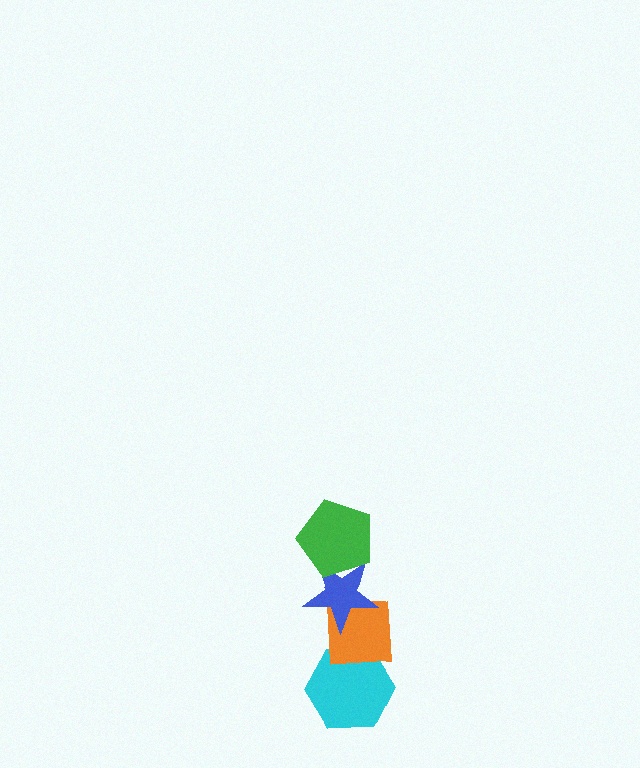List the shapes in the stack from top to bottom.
From top to bottom: the green pentagon, the blue star, the orange square, the cyan hexagon.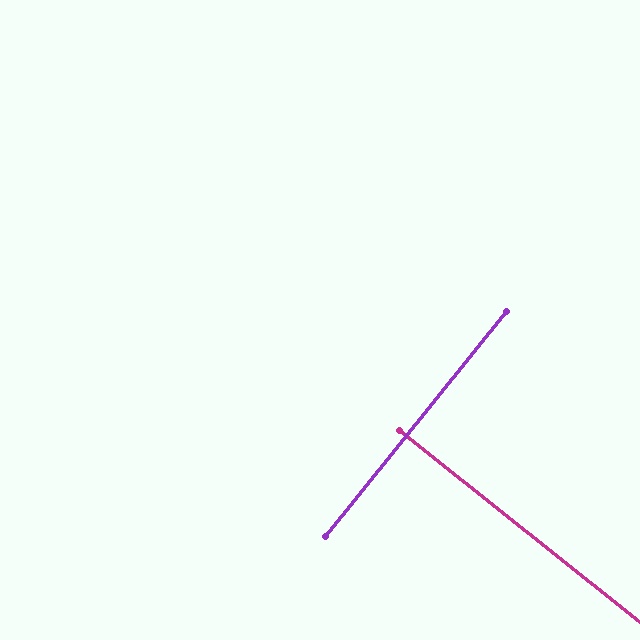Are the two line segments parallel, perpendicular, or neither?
Perpendicular — they meet at approximately 90°.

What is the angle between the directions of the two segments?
Approximately 90 degrees.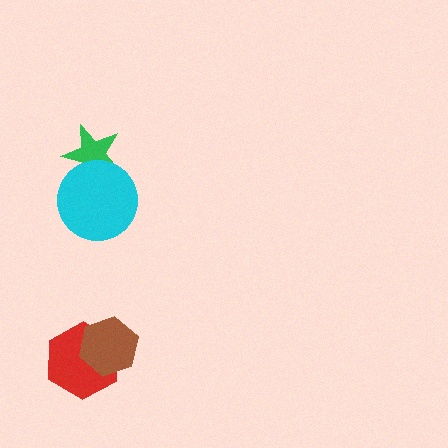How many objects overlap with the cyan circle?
1 object overlaps with the cyan circle.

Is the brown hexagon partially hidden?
No, no other shape covers it.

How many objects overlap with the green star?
1 object overlaps with the green star.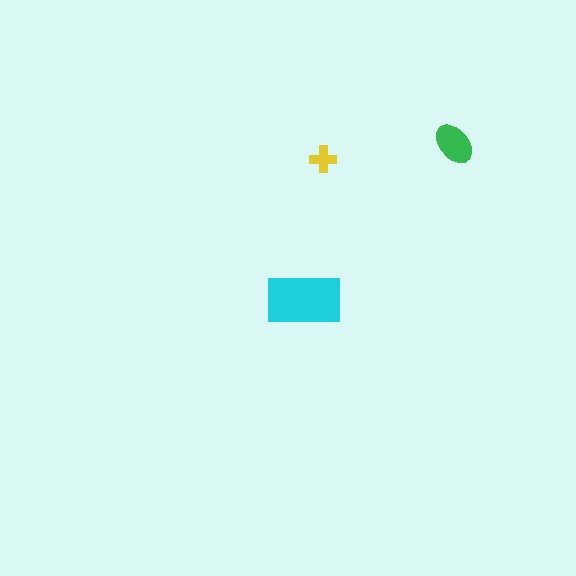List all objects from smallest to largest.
The yellow cross, the green ellipse, the cyan rectangle.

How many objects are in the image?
There are 3 objects in the image.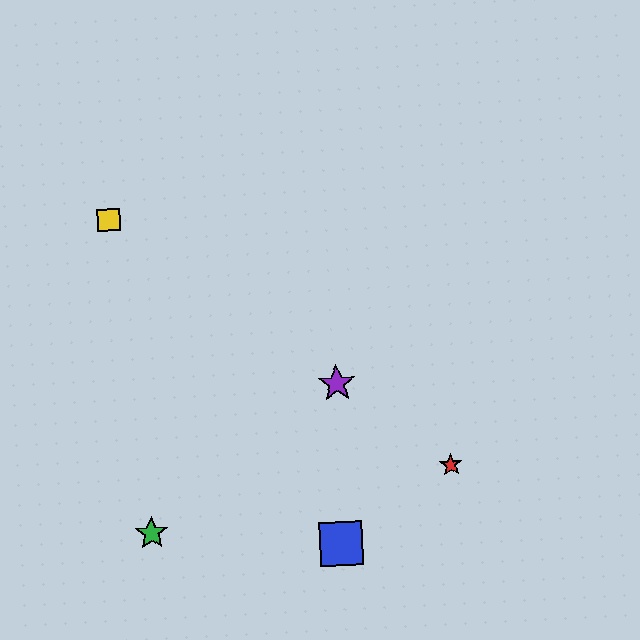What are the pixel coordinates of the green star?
The green star is at (152, 533).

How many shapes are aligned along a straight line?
3 shapes (the red star, the yellow square, the purple star) are aligned along a straight line.